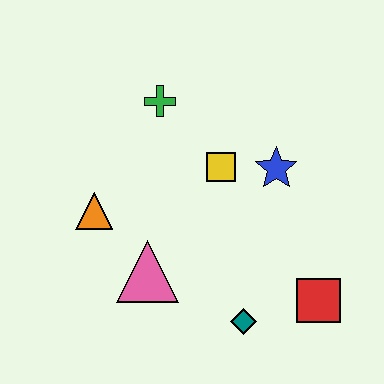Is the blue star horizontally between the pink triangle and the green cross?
No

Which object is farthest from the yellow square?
The red square is farthest from the yellow square.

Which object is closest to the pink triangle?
The orange triangle is closest to the pink triangle.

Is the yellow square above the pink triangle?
Yes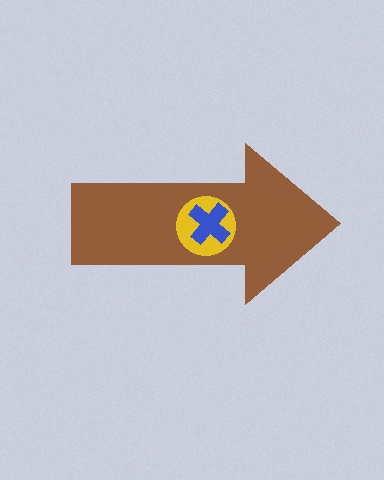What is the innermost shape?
The blue cross.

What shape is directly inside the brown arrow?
The yellow circle.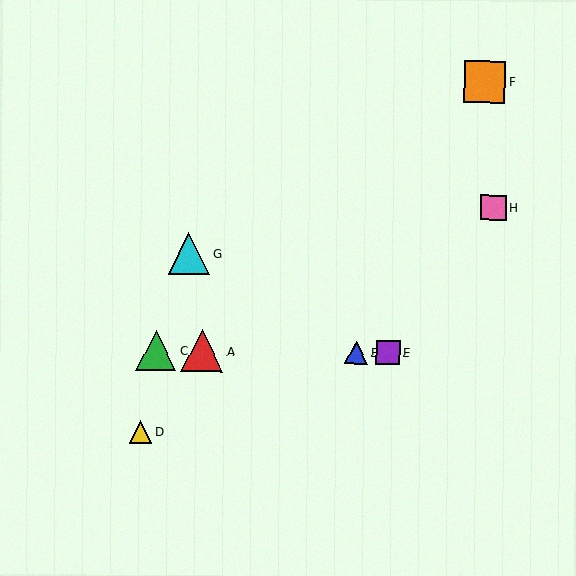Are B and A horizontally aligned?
Yes, both are at y≈352.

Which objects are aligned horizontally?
Objects A, B, C, E are aligned horizontally.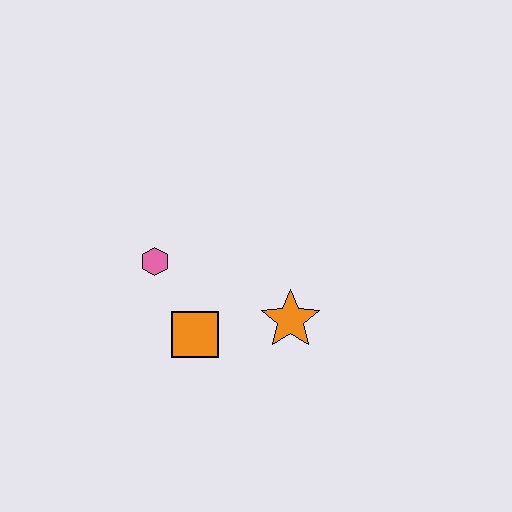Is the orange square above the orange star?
No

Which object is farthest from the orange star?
The pink hexagon is farthest from the orange star.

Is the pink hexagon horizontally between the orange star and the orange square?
No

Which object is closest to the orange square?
The pink hexagon is closest to the orange square.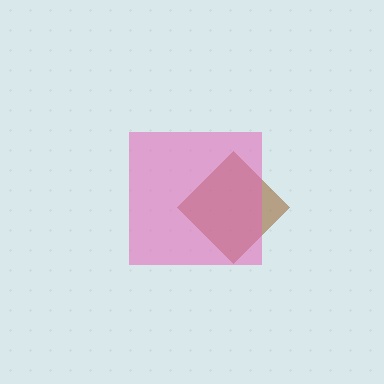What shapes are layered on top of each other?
The layered shapes are: a brown diamond, a pink square.